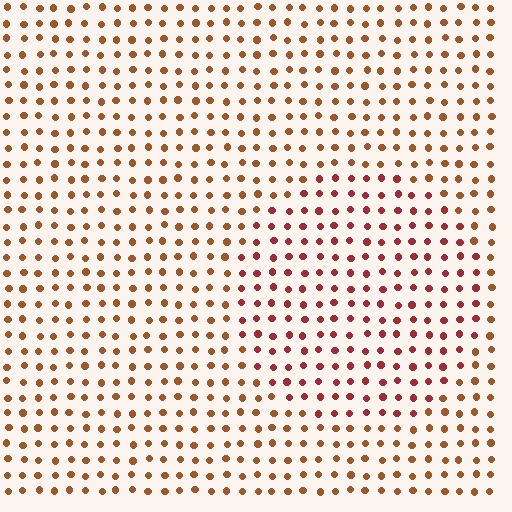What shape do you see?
I see a circle.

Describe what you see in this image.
The image is filled with small brown elements in a uniform arrangement. A circle-shaped region is visible where the elements are tinted to a slightly different hue, forming a subtle color boundary.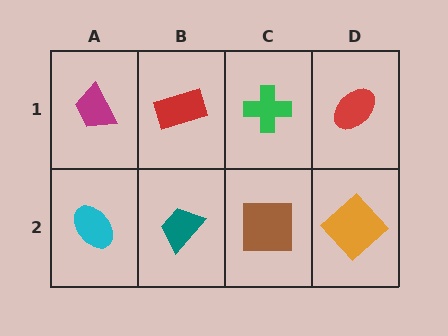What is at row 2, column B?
A teal trapezoid.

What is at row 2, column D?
An orange diamond.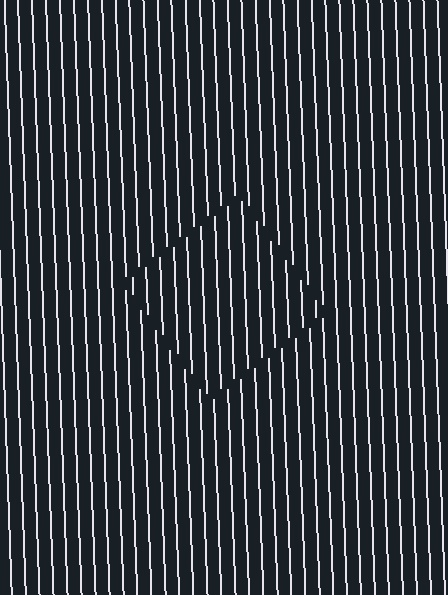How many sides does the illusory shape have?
4 sides — the line-ends trace a square.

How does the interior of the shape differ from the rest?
The interior of the shape contains the same grating, shifted by half a period — the contour is defined by the phase discontinuity where line-ends from the inner and outer gratings abut.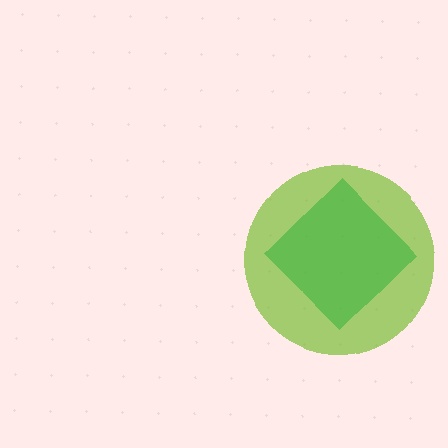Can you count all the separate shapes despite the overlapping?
Yes, there are 2 separate shapes.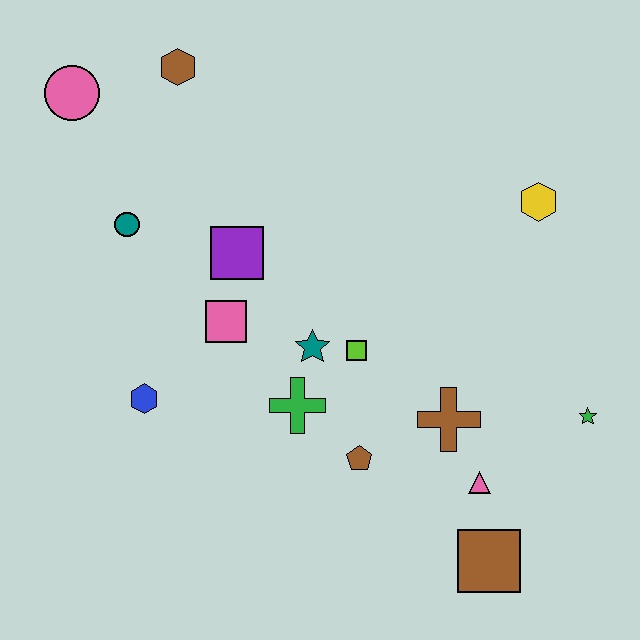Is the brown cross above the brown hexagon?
No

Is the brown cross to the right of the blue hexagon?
Yes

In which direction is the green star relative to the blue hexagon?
The green star is to the right of the blue hexagon.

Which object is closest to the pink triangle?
The brown cross is closest to the pink triangle.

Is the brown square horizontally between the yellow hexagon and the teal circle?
Yes